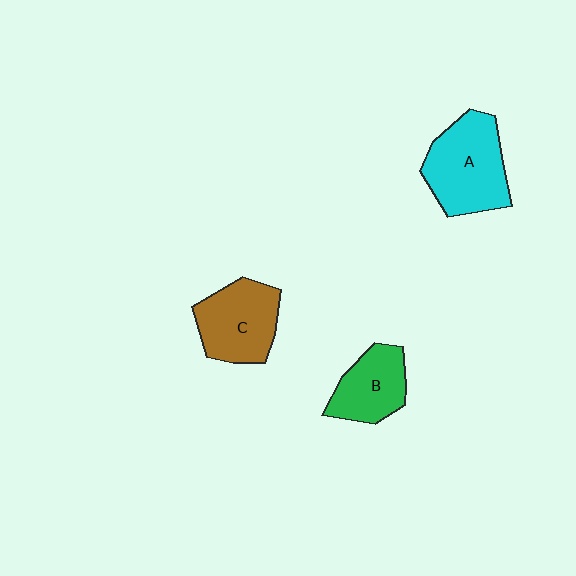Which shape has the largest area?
Shape A (cyan).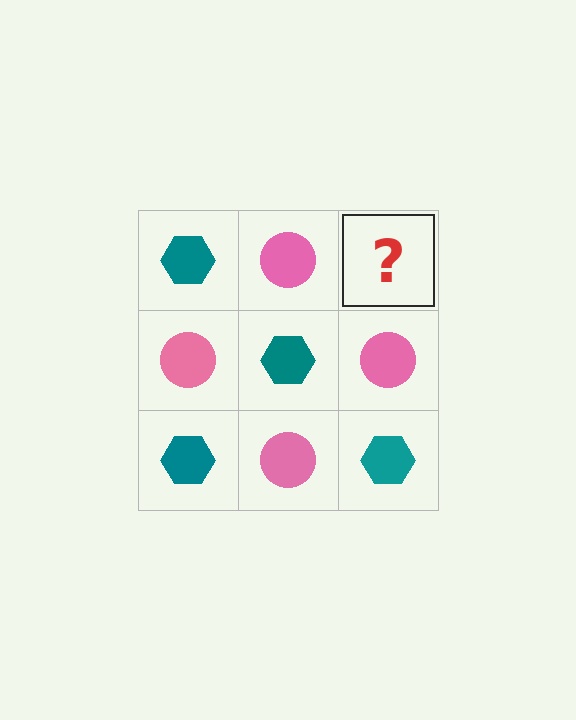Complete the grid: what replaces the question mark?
The question mark should be replaced with a teal hexagon.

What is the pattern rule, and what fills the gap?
The rule is that it alternates teal hexagon and pink circle in a checkerboard pattern. The gap should be filled with a teal hexagon.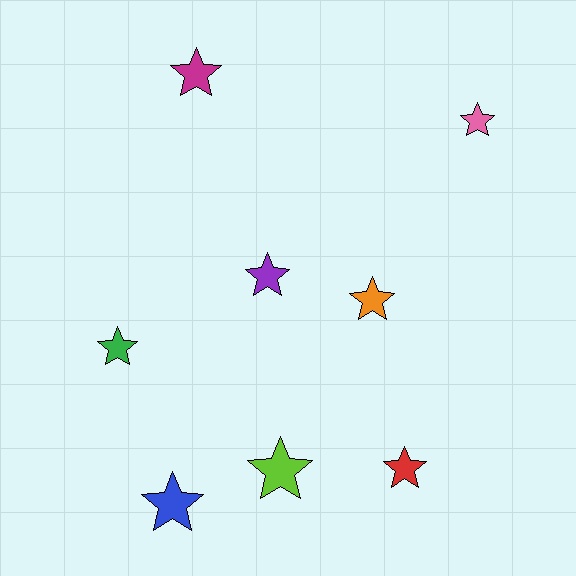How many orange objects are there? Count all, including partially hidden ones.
There is 1 orange object.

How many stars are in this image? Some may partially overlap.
There are 8 stars.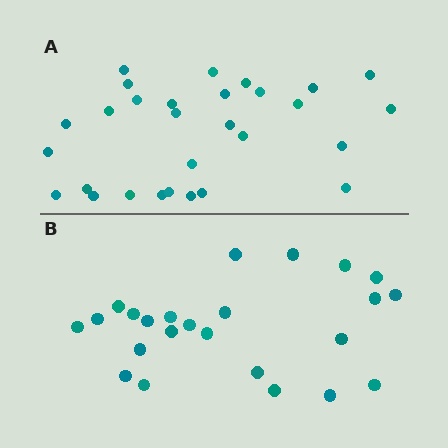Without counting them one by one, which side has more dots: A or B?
Region A (the top region) has more dots.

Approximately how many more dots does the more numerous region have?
Region A has about 5 more dots than region B.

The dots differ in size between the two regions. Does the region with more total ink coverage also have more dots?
No. Region B has more total ink coverage because its dots are larger, but region A actually contains more individual dots. Total area can be misleading — the number of items is what matters here.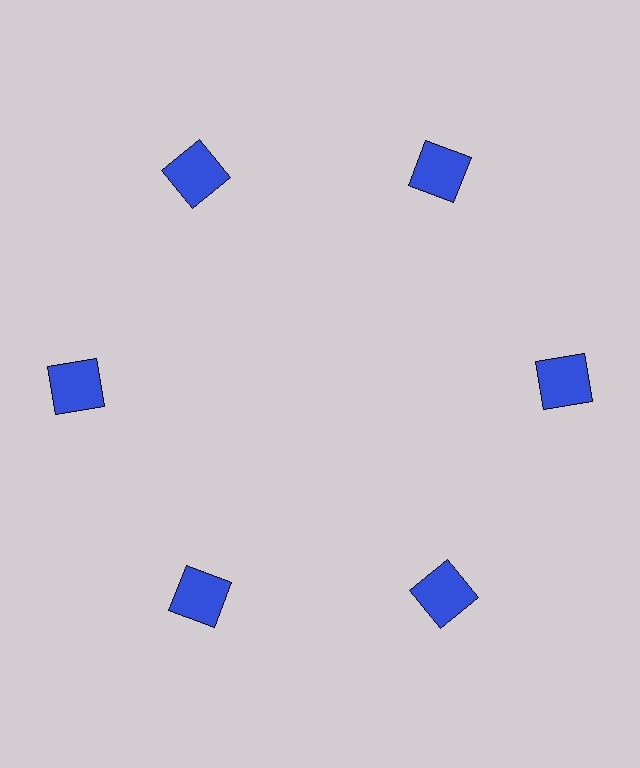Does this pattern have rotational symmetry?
Yes, this pattern has 6-fold rotational symmetry. It looks the same after rotating 60 degrees around the center.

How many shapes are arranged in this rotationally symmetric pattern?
There are 6 shapes, arranged in 6 groups of 1.